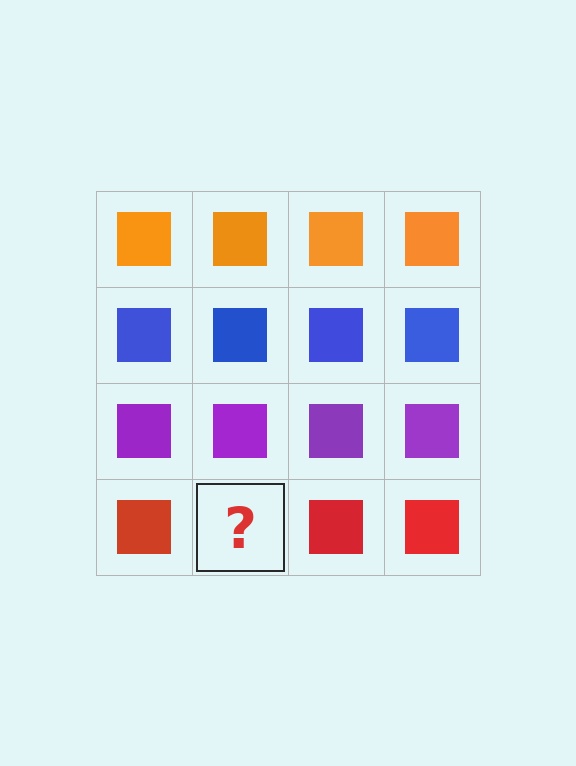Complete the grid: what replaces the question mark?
The question mark should be replaced with a red square.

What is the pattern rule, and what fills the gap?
The rule is that each row has a consistent color. The gap should be filled with a red square.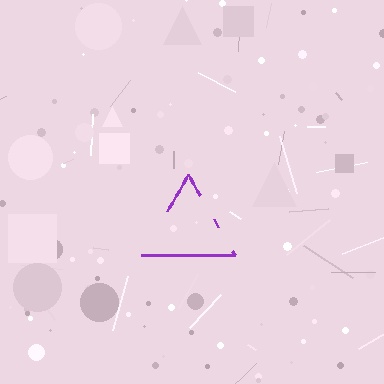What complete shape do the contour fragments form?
The contour fragments form a triangle.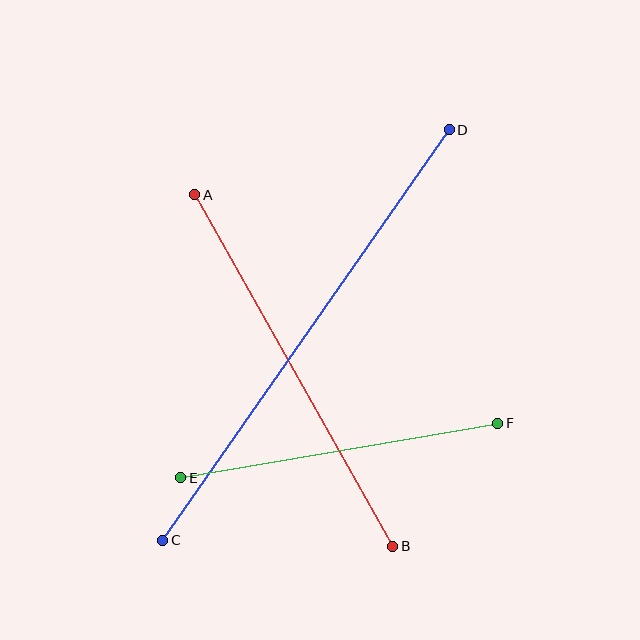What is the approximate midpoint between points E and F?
The midpoint is at approximately (339, 450) pixels.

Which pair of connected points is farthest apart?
Points C and D are farthest apart.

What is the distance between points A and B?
The distance is approximately 404 pixels.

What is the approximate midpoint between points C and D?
The midpoint is at approximately (306, 335) pixels.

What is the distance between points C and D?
The distance is approximately 501 pixels.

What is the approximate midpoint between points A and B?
The midpoint is at approximately (294, 371) pixels.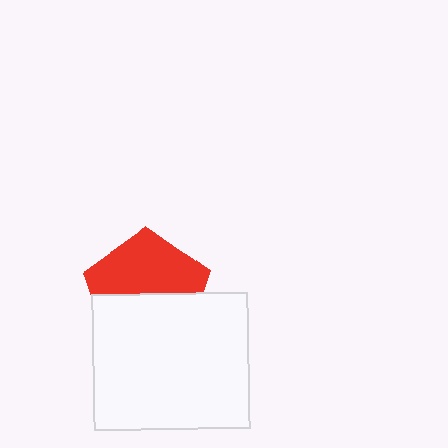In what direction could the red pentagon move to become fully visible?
The red pentagon could move up. That would shift it out from behind the white rectangle entirely.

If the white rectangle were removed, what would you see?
You would see the complete red pentagon.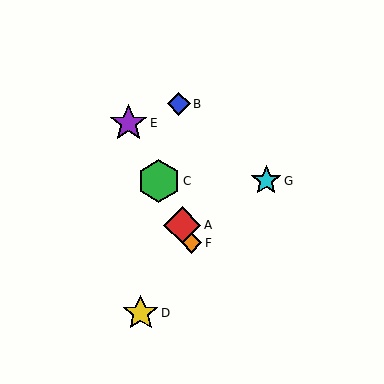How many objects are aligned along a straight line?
4 objects (A, C, E, F) are aligned along a straight line.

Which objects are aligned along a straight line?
Objects A, C, E, F are aligned along a straight line.